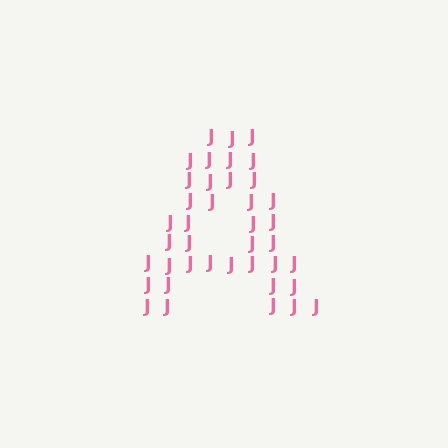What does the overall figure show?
The overall figure shows the letter A.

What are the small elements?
The small elements are letter J's.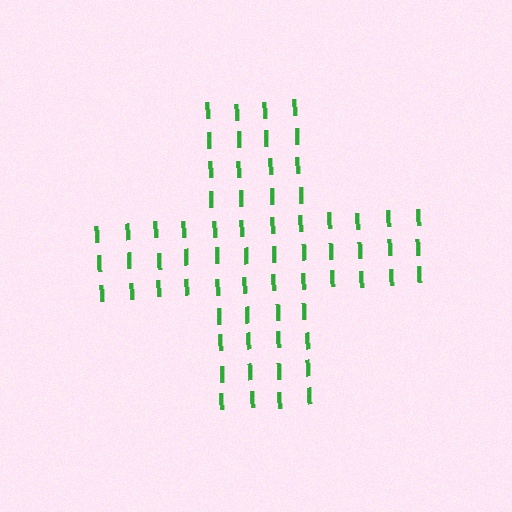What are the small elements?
The small elements are letter I's.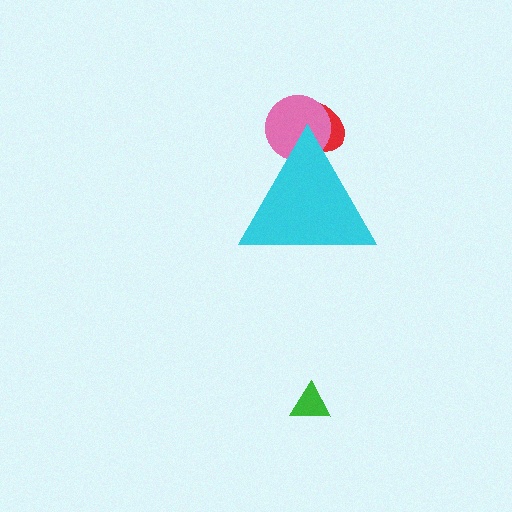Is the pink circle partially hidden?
Yes, the pink circle is partially hidden behind the cyan triangle.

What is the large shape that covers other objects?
A cyan triangle.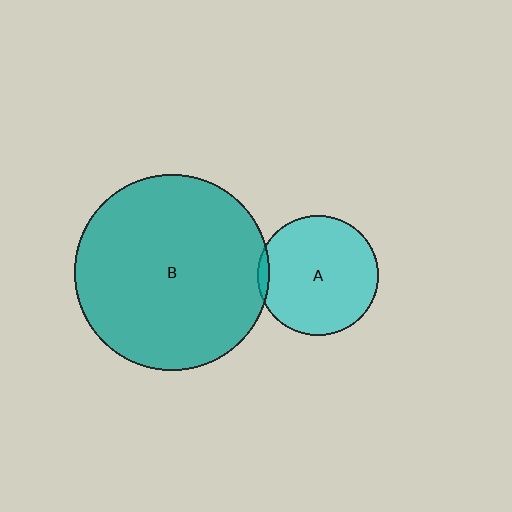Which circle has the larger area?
Circle B (teal).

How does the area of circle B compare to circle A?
Approximately 2.6 times.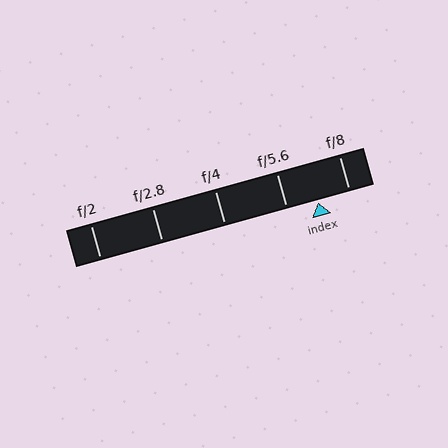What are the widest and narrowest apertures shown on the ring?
The widest aperture shown is f/2 and the narrowest is f/8.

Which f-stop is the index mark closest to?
The index mark is closest to f/5.6.